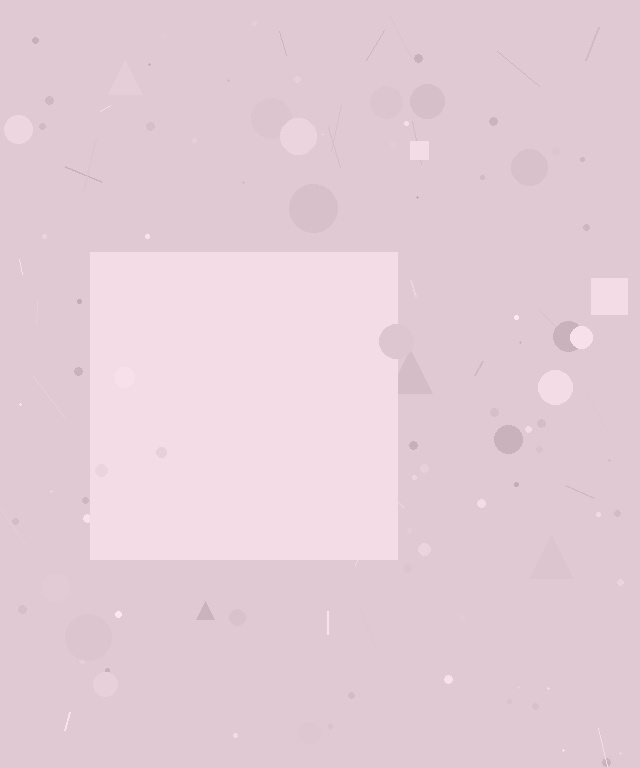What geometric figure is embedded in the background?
A square is embedded in the background.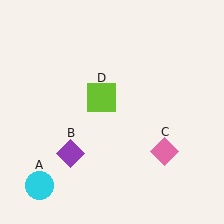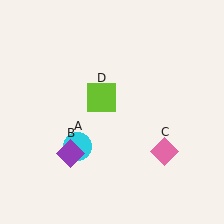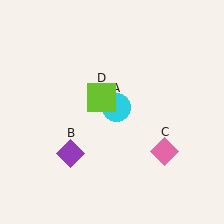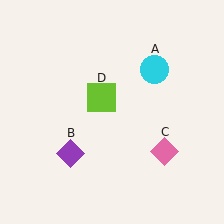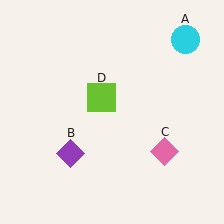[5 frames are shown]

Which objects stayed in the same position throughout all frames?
Purple diamond (object B) and pink diamond (object C) and lime square (object D) remained stationary.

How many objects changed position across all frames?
1 object changed position: cyan circle (object A).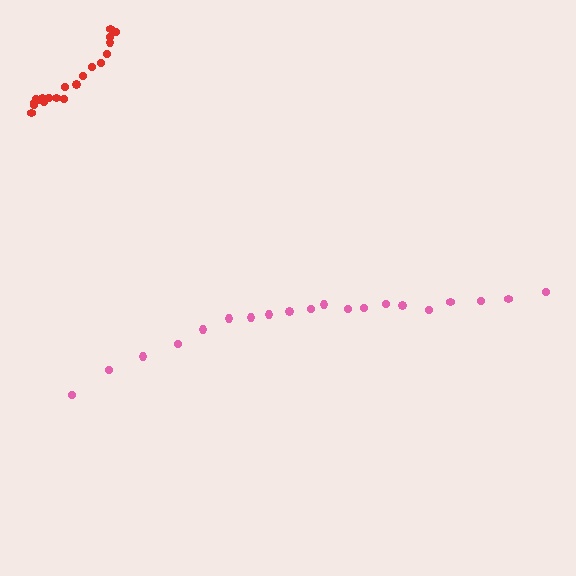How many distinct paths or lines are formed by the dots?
There are 2 distinct paths.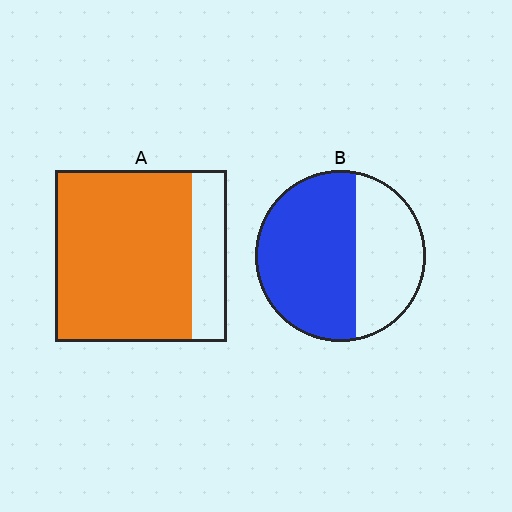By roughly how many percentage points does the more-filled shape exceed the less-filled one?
By roughly 20 percentage points (A over B).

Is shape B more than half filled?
Yes.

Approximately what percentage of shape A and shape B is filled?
A is approximately 80% and B is approximately 60%.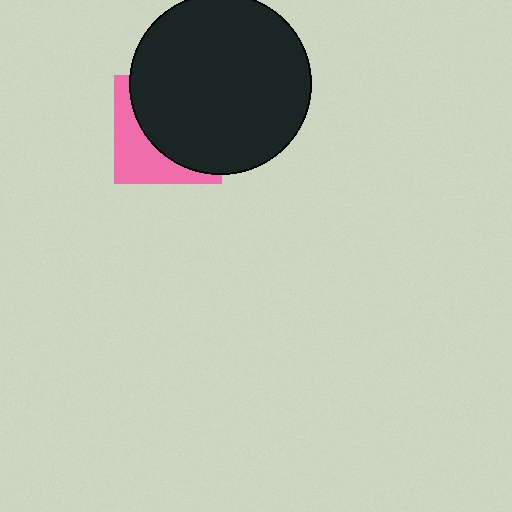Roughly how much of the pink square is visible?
A small part of it is visible (roughly 36%).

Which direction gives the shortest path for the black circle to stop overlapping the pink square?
Moving toward the upper-right gives the shortest separation.